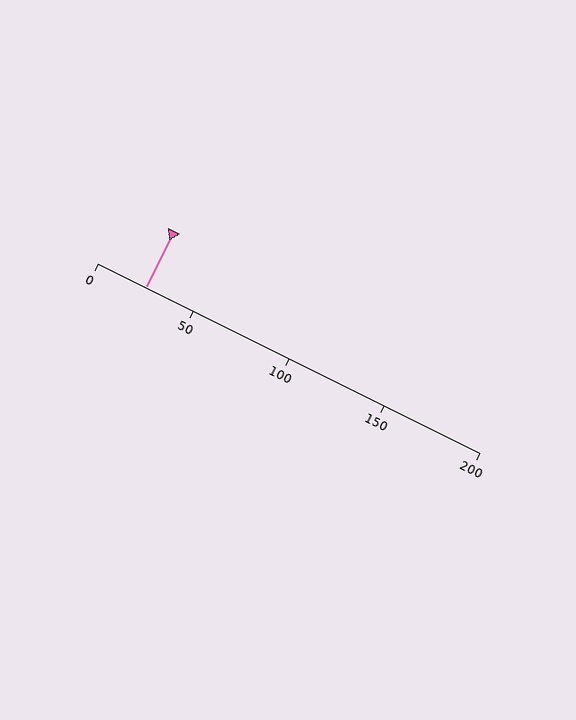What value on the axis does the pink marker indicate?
The marker indicates approximately 25.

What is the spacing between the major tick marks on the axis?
The major ticks are spaced 50 apart.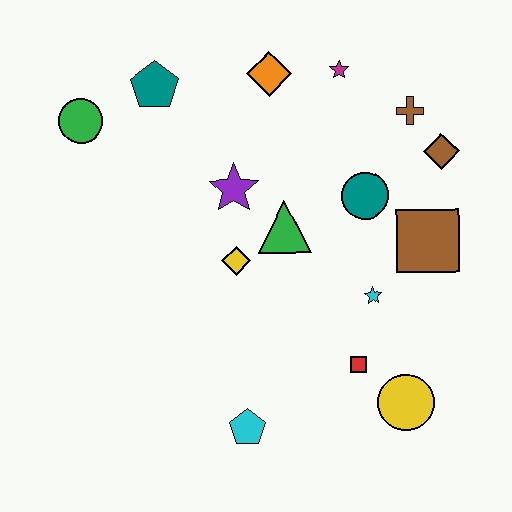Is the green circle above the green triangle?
Yes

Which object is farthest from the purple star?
The yellow circle is farthest from the purple star.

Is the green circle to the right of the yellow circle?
No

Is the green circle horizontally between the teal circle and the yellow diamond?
No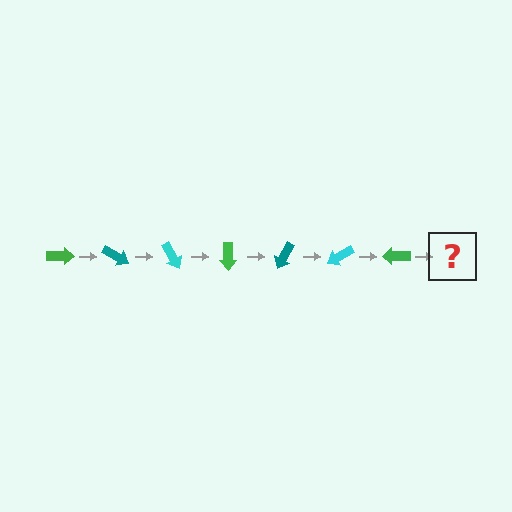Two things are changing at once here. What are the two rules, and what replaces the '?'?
The two rules are that it rotates 30 degrees each step and the color cycles through green, teal, and cyan. The '?' should be a teal arrow, rotated 210 degrees from the start.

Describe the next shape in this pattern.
It should be a teal arrow, rotated 210 degrees from the start.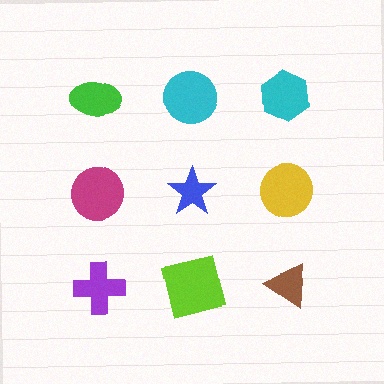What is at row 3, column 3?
A brown triangle.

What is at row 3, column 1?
A purple cross.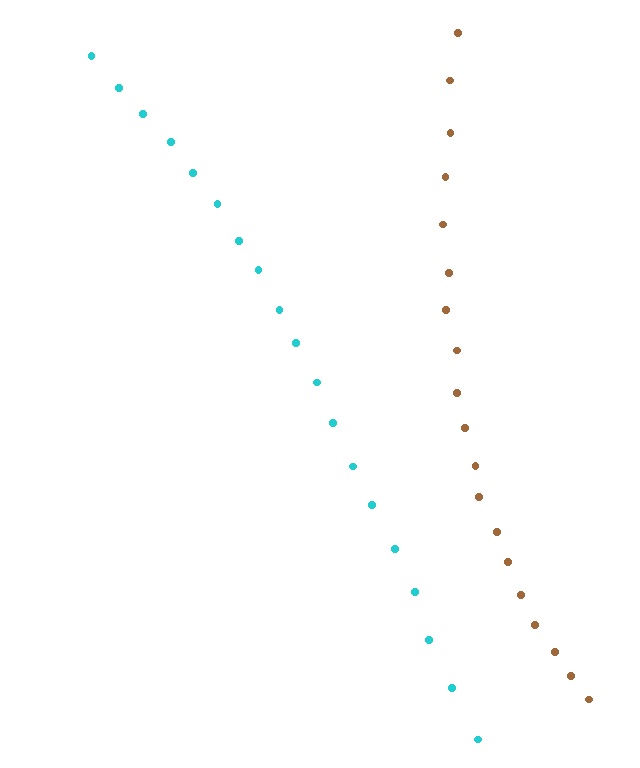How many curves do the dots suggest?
There are 2 distinct paths.